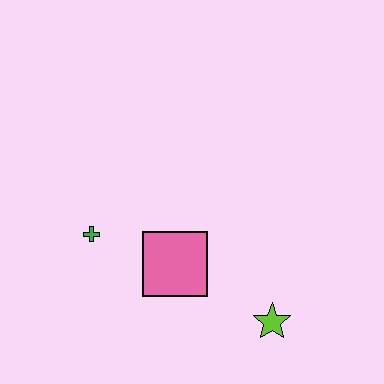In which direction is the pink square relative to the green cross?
The pink square is to the right of the green cross.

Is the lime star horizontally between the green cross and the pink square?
No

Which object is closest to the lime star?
The pink square is closest to the lime star.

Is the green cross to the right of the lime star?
No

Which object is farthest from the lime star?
The green cross is farthest from the lime star.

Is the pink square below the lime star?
No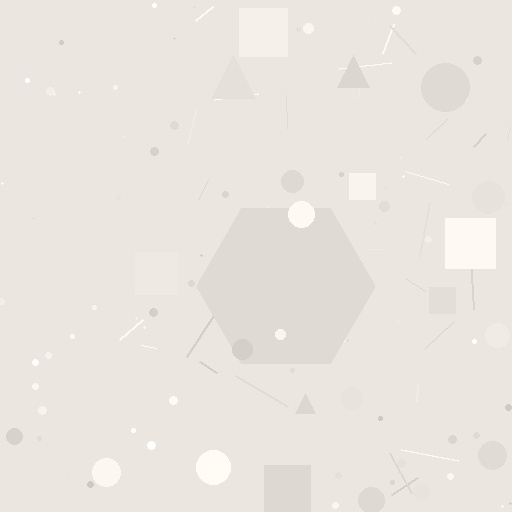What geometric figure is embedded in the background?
A hexagon is embedded in the background.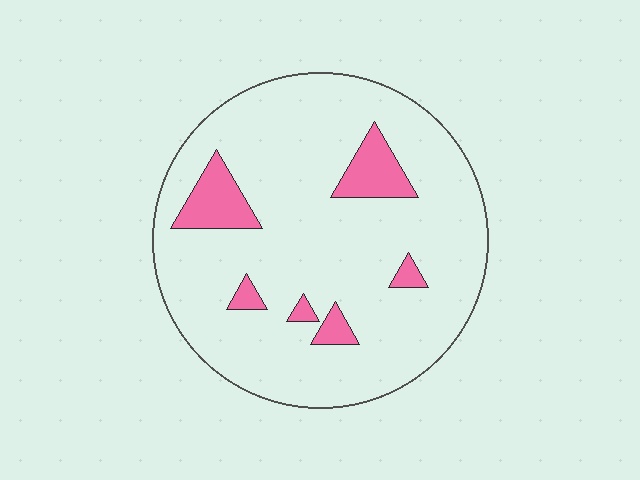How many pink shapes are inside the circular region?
6.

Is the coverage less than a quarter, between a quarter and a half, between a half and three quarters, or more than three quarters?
Less than a quarter.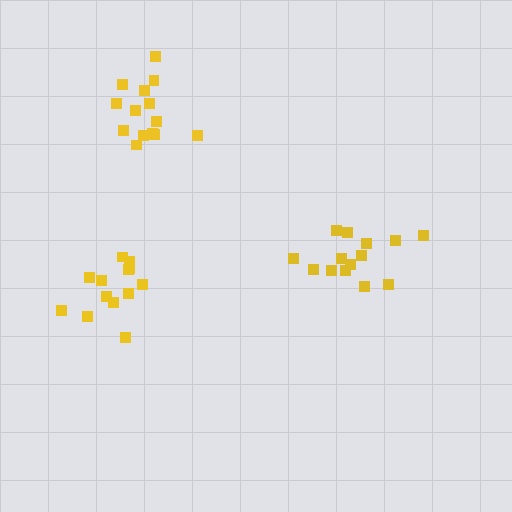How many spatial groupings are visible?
There are 3 spatial groupings.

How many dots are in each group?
Group 1: 14 dots, Group 2: 14 dots, Group 3: 13 dots (41 total).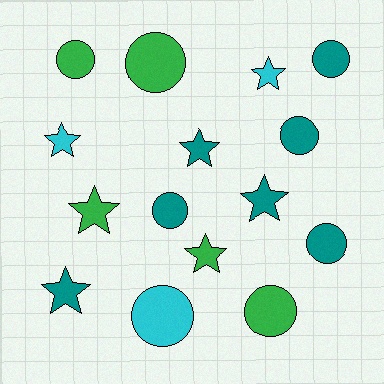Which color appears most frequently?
Teal, with 7 objects.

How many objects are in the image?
There are 15 objects.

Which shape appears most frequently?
Circle, with 8 objects.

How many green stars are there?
There are 2 green stars.